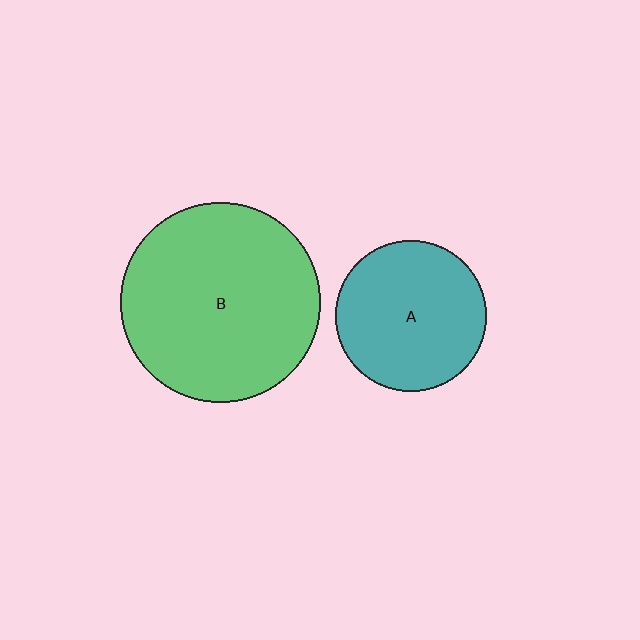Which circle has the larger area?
Circle B (green).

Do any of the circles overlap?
No, none of the circles overlap.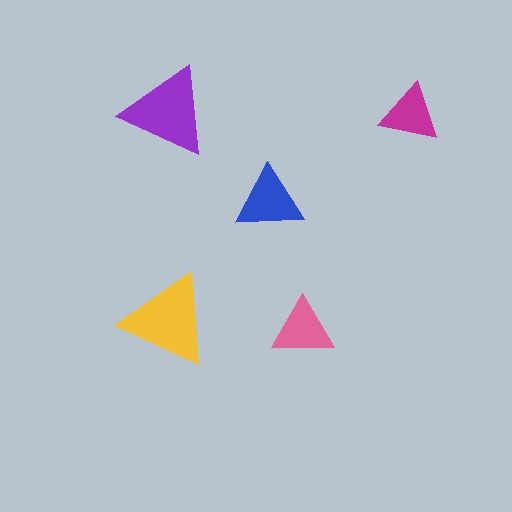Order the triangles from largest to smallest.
the yellow one, the purple one, the blue one, the pink one, the magenta one.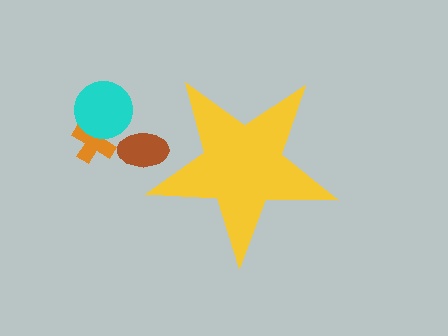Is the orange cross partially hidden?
No, the orange cross is fully visible.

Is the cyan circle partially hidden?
No, the cyan circle is fully visible.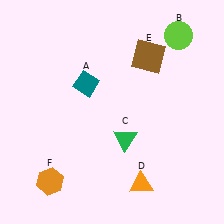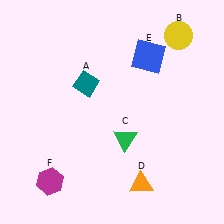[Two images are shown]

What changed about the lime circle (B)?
In Image 1, B is lime. In Image 2, it changed to yellow.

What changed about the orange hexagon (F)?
In Image 1, F is orange. In Image 2, it changed to magenta.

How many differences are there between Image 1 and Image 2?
There are 3 differences between the two images.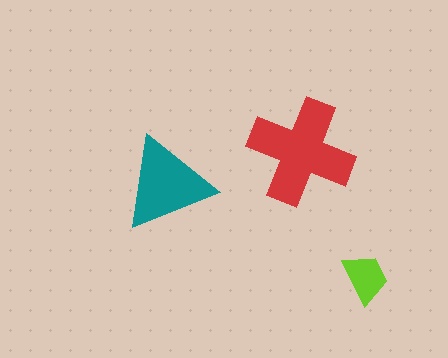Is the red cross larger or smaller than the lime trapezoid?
Larger.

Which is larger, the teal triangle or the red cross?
The red cross.